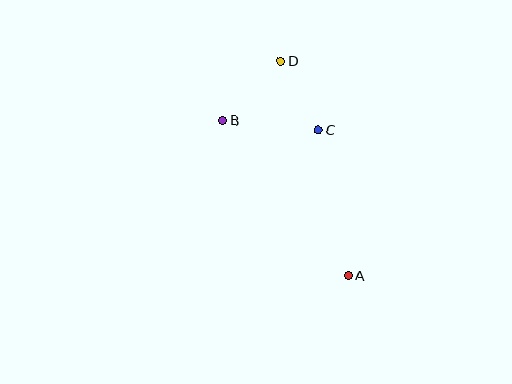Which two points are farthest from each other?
Points A and D are farthest from each other.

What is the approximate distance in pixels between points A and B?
The distance between A and B is approximately 200 pixels.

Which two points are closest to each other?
Points C and D are closest to each other.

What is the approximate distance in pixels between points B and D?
The distance between B and D is approximately 83 pixels.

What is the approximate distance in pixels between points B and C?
The distance between B and C is approximately 96 pixels.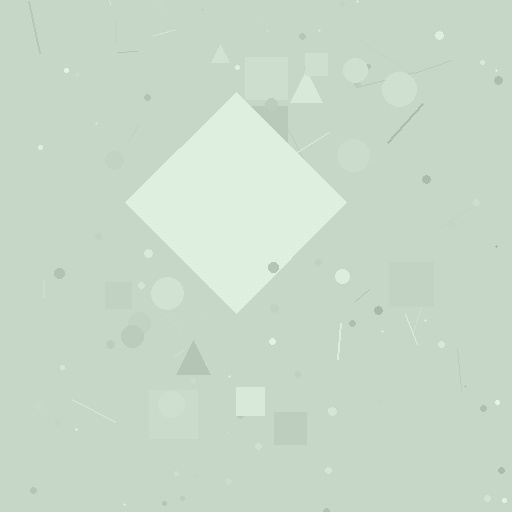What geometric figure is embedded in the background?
A diamond is embedded in the background.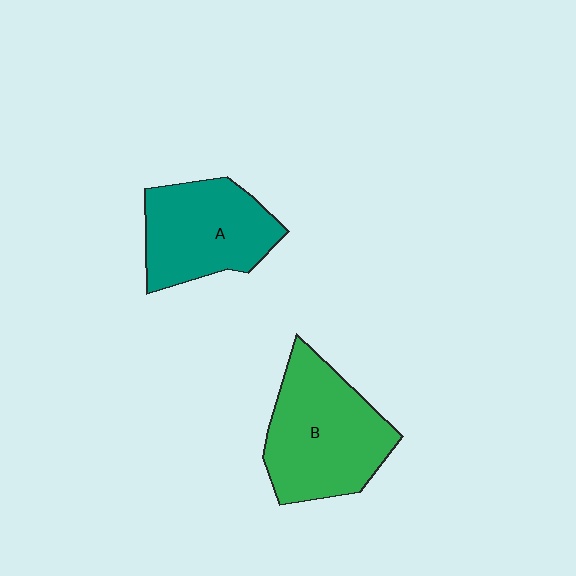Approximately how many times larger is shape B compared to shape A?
Approximately 1.2 times.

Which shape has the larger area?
Shape B (green).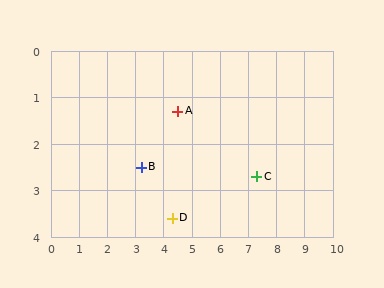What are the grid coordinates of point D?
Point D is at approximately (4.3, 3.6).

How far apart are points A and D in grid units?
Points A and D are about 2.3 grid units apart.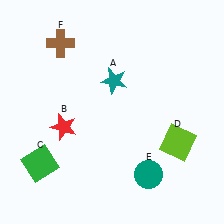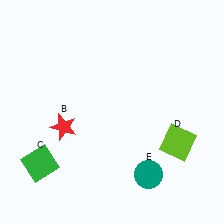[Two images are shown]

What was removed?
The brown cross (F), the teal star (A) were removed in Image 2.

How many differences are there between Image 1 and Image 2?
There are 2 differences between the two images.